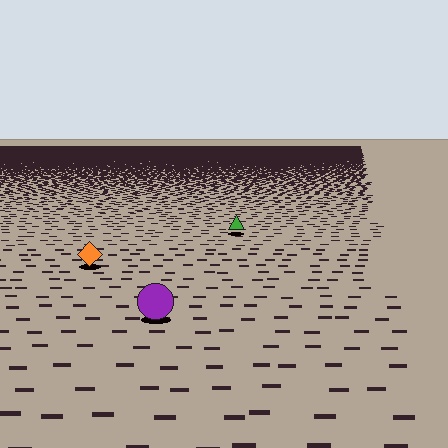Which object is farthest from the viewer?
The green triangle is farthest from the viewer. It appears smaller and the ground texture around it is denser.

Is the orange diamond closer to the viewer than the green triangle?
Yes. The orange diamond is closer — you can tell from the texture gradient: the ground texture is coarser near it.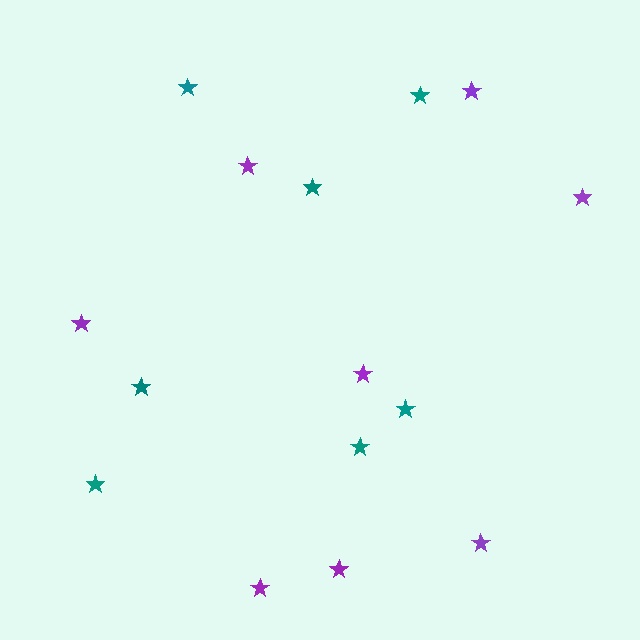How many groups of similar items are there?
There are 2 groups: one group of purple stars (8) and one group of teal stars (7).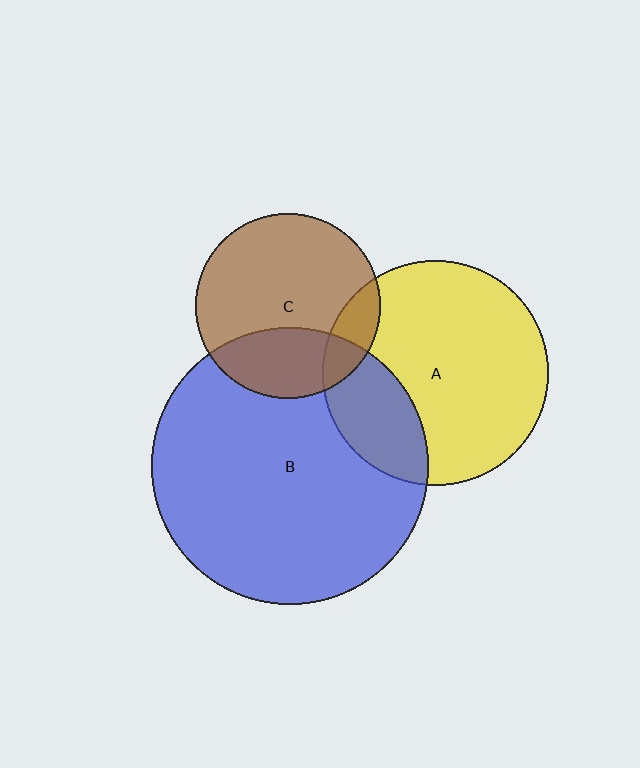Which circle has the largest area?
Circle B (blue).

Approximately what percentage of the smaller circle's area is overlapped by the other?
Approximately 15%.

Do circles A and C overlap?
Yes.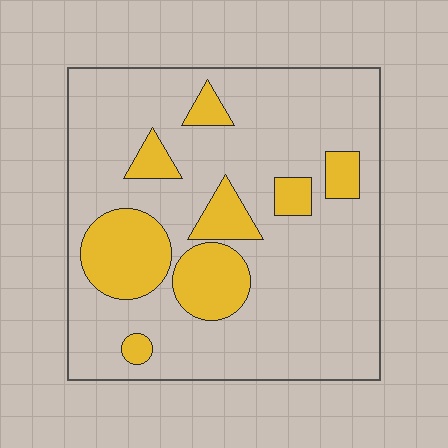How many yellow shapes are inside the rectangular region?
8.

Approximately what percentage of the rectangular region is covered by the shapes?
Approximately 20%.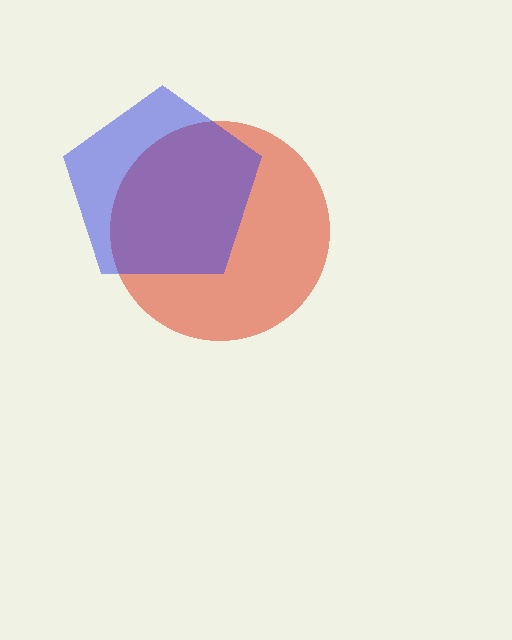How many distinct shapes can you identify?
There are 2 distinct shapes: a red circle, a blue pentagon.